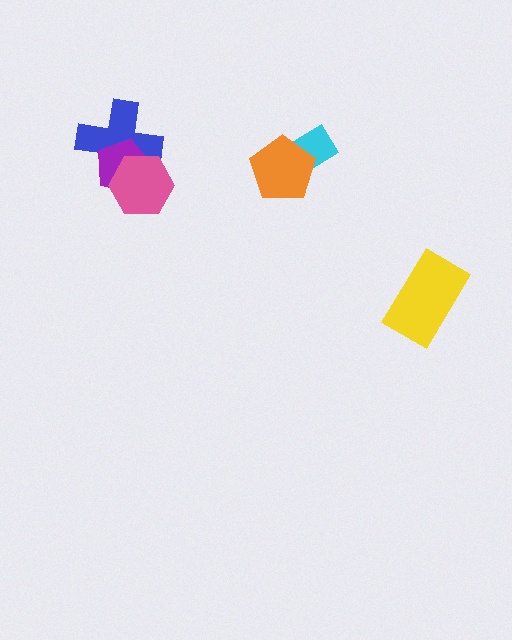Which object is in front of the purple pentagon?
The pink hexagon is in front of the purple pentagon.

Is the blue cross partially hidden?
Yes, it is partially covered by another shape.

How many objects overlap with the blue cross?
2 objects overlap with the blue cross.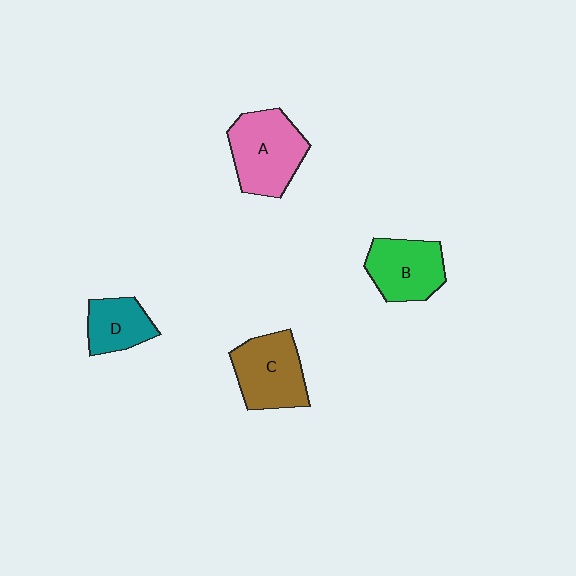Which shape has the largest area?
Shape A (pink).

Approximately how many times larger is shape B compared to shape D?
Approximately 1.4 times.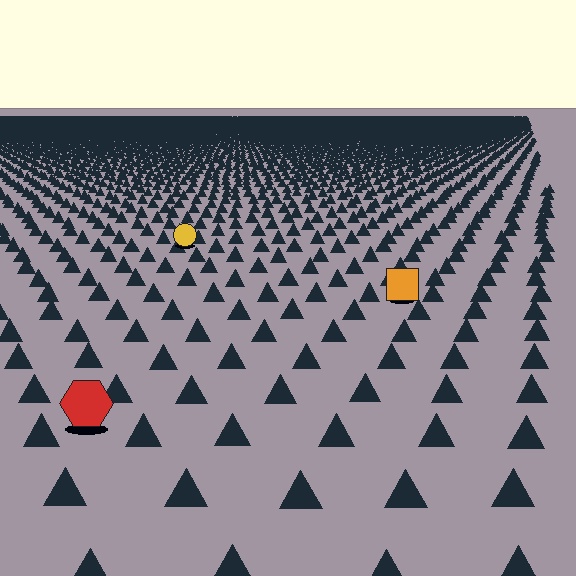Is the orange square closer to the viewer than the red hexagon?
No. The red hexagon is closer — you can tell from the texture gradient: the ground texture is coarser near it.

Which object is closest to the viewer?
The red hexagon is closest. The texture marks near it are larger and more spread out.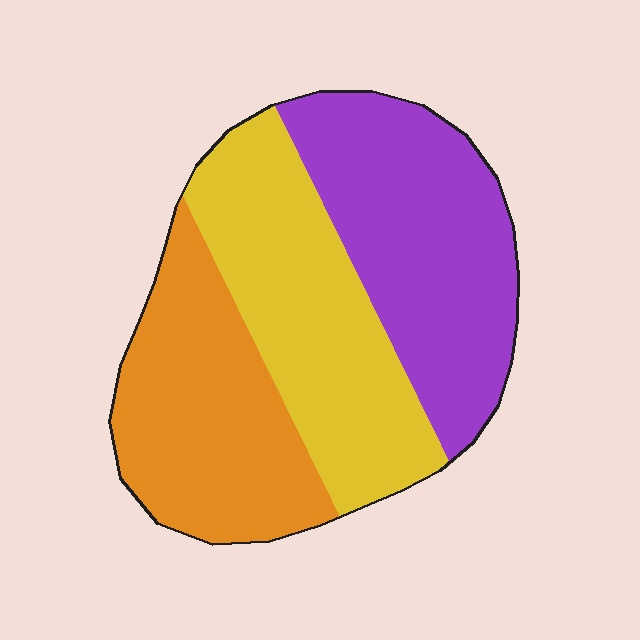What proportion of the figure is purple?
Purple covers roughly 35% of the figure.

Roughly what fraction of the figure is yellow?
Yellow covers 34% of the figure.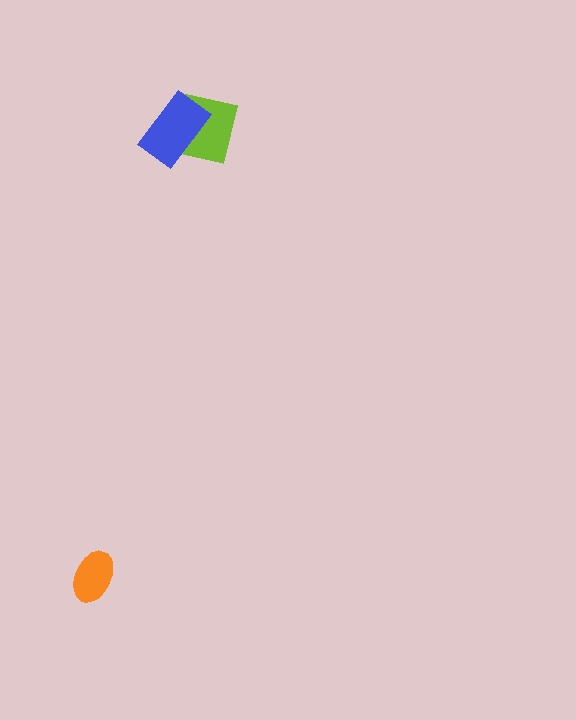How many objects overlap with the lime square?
1 object overlaps with the lime square.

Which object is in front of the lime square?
The blue rectangle is in front of the lime square.